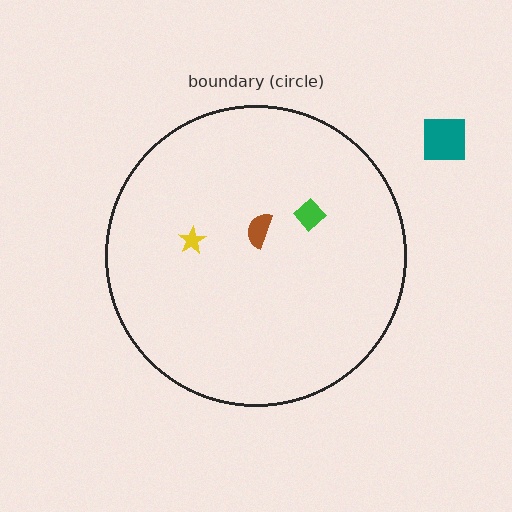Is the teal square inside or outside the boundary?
Outside.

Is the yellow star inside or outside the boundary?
Inside.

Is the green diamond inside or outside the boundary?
Inside.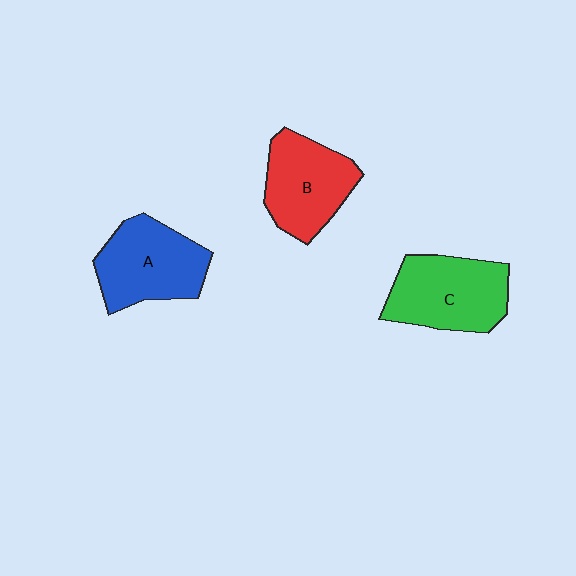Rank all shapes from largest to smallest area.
From largest to smallest: C (green), A (blue), B (red).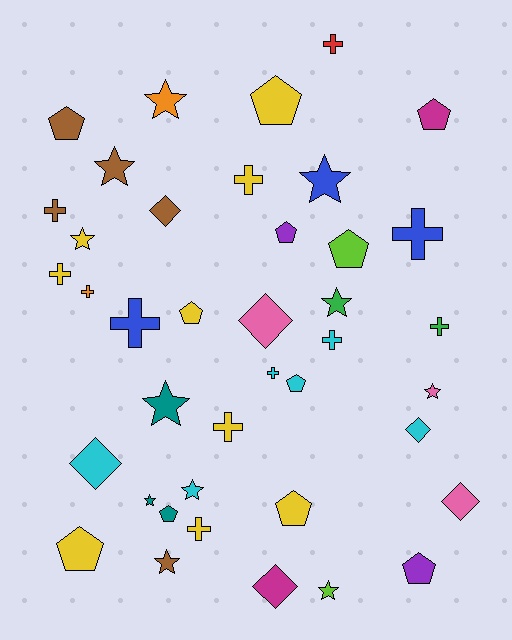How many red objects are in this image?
There is 1 red object.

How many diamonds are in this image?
There are 6 diamonds.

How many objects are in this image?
There are 40 objects.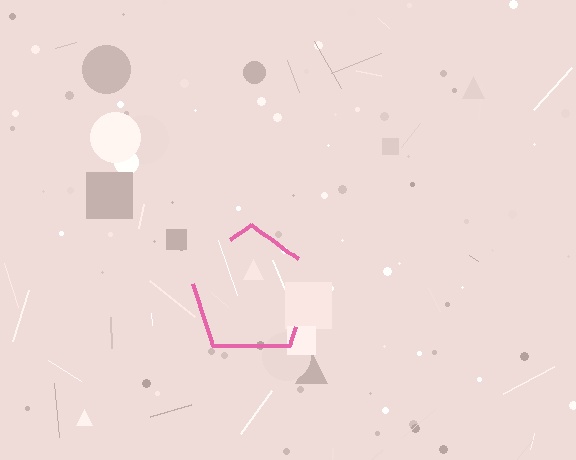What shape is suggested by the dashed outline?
The dashed outline suggests a pentagon.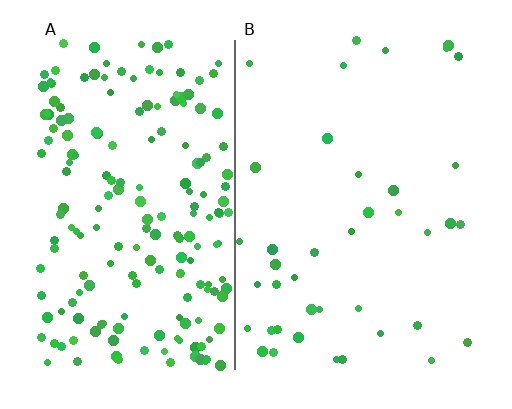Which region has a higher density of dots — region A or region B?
A (the left).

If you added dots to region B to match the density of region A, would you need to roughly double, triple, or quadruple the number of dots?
Approximately quadruple.